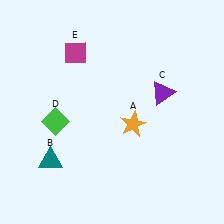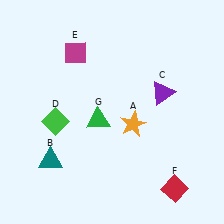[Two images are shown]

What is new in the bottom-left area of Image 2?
A green triangle (G) was added in the bottom-left area of Image 2.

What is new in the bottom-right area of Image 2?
A red diamond (F) was added in the bottom-right area of Image 2.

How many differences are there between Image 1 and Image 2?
There are 2 differences between the two images.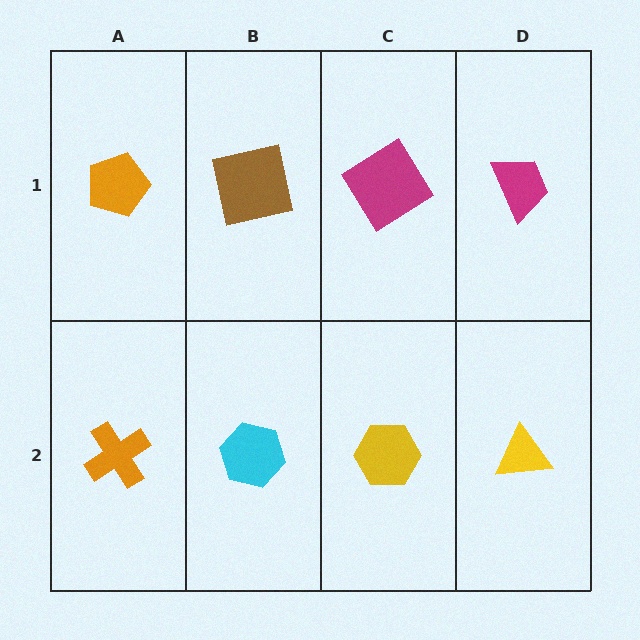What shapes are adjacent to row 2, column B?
A brown square (row 1, column B), an orange cross (row 2, column A), a yellow hexagon (row 2, column C).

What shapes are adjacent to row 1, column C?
A yellow hexagon (row 2, column C), a brown square (row 1, column B), a magenta trapezoid (row 1, column D).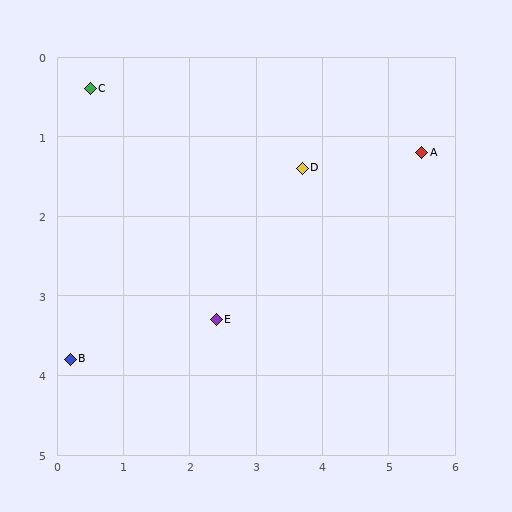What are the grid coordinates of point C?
Point C is at approximately (0.5, 0.4).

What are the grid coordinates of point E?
Point E is at approximately (2.4, 3.3).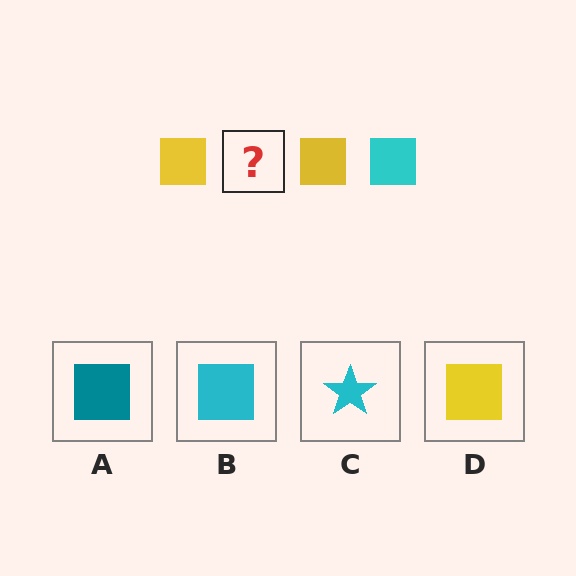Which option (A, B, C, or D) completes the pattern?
B.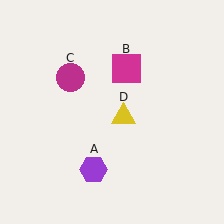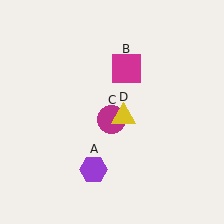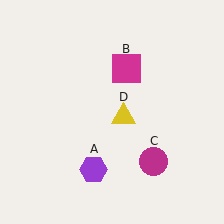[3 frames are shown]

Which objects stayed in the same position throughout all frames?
Purple hexagon (object A) and magenta square (object B) and yellow triangle (object D) remained stationary.